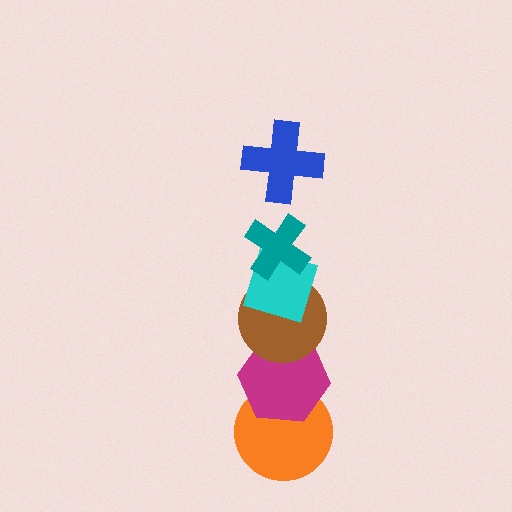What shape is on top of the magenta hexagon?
The brown circle is on top of the magenta hexagon.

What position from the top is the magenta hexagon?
The magenta hexagon is 5th from the top.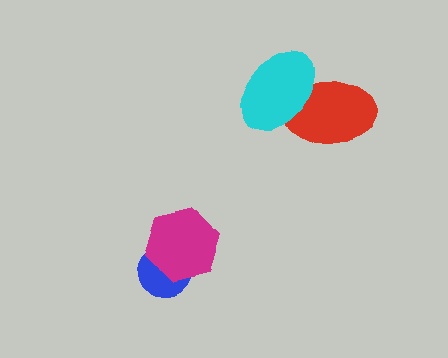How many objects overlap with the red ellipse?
1 object overlaps with the red ellipse.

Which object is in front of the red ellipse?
The cyan ellipse is in front of the red ellipse.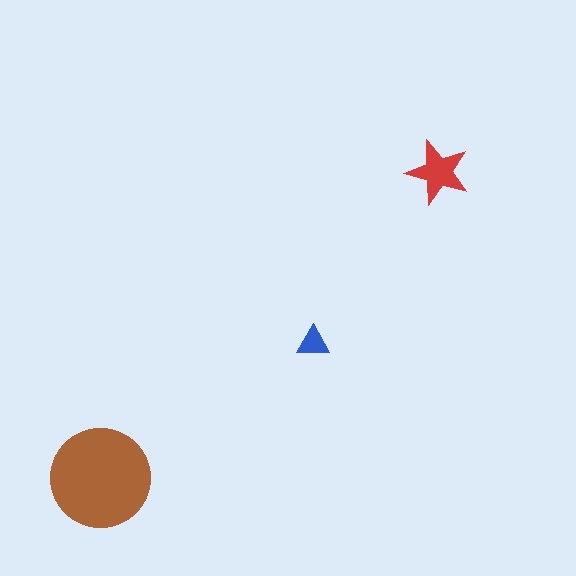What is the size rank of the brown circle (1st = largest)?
1st.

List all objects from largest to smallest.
The brown circle, the red star, the blue triangle.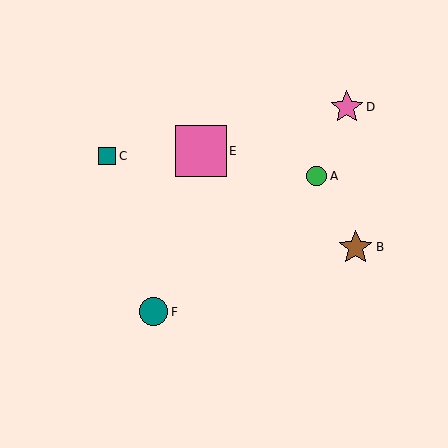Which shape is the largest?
The pink square (labeled E) is the largest.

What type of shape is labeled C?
Shape C is a teal square.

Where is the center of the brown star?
The center of the brown star is at (356, 247).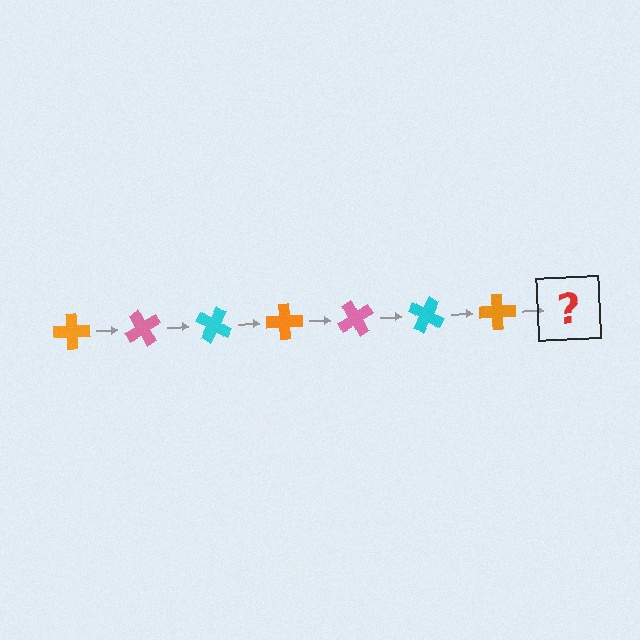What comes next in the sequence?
The next element should be a pink cross, rotated 420 degrees from the start.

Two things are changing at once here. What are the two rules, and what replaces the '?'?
The two rules are that it rotates 60 degrees each step and the color cycles through orange, pink, and cyan. The '?' should be a pink cross, rotated 420 degrees from the start.